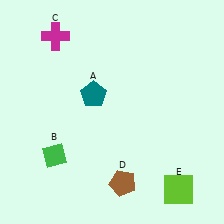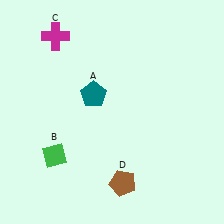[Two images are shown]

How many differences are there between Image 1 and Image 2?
There is 1 difference between the two images.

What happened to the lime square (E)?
The lime square (E) was removed in Image 2. It was in the bottom-right area of Image 1.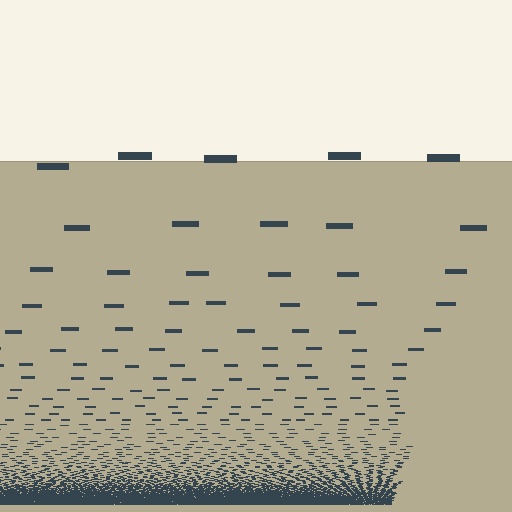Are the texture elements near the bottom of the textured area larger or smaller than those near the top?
Smaller. The gradient is inverted — elements near the bottom are smaller and denser.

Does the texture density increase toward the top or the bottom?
Density increases toward the bottom.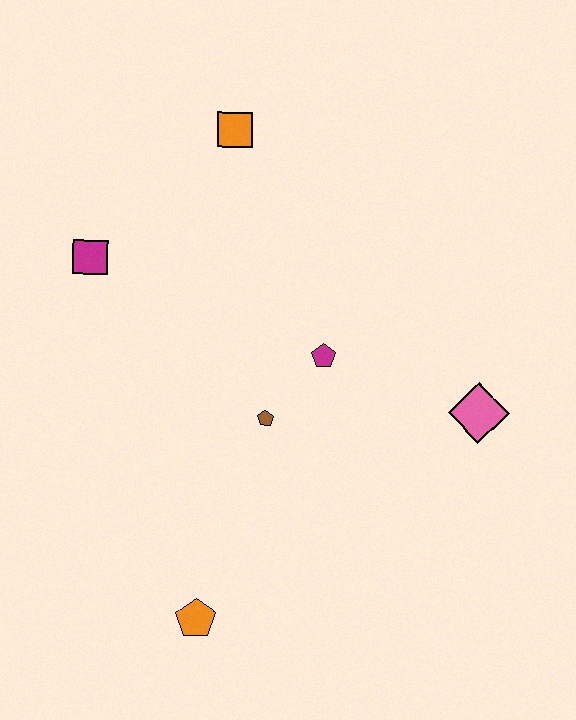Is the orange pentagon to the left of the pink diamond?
Yes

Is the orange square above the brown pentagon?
Yes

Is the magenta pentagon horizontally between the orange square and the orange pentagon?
No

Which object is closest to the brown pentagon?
The magenta pentagon is closest to the brown pentagon.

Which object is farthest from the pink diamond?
The magenta square is farthest from the pink diamond.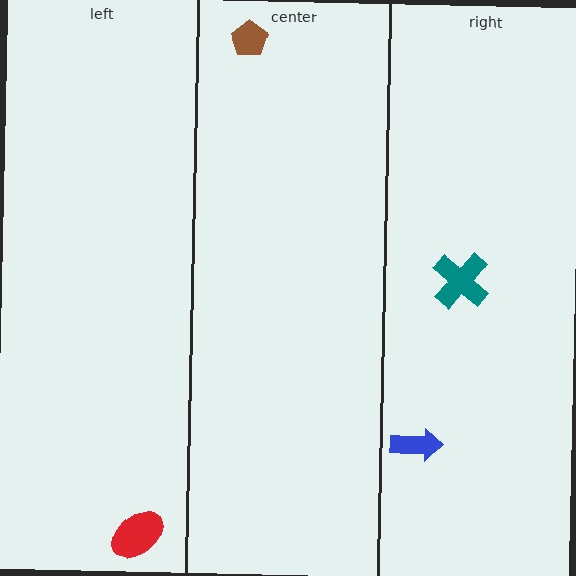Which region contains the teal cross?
The right region.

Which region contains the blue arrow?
The right region.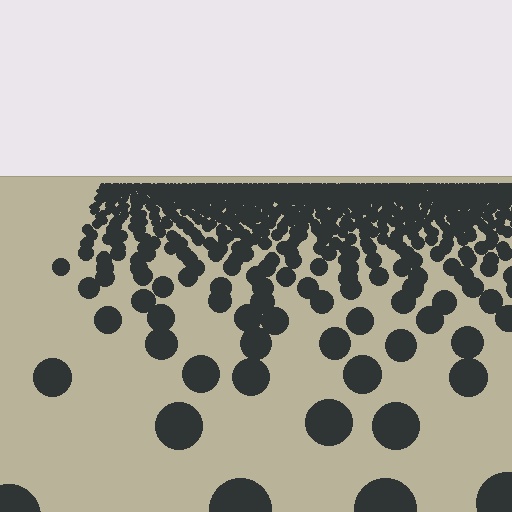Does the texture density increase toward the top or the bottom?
Density increases toward the top.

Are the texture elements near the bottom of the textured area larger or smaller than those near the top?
Larger. Near the bottom, elements are closer to the viewer and appear at a bigger on-screen size.